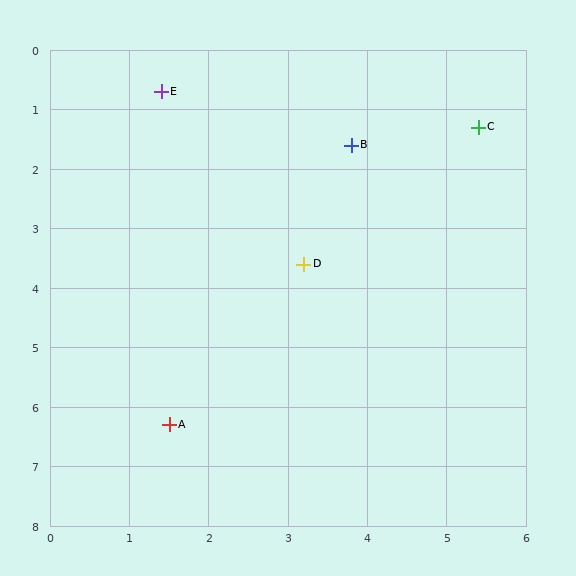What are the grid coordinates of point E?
Point E is at approximately (1.4, 0.7).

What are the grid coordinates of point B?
Point B is at approximately (3.8, 1.6).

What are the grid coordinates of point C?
Point C is at approximately (5.4, 1.3).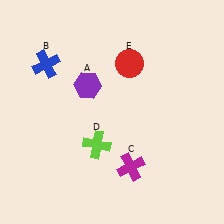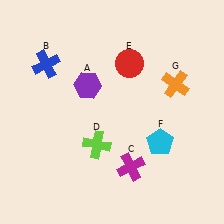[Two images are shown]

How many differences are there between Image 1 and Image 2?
There are 2 differences between the two images.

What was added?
A cyan pentagon (F), an orange cross (G) were added in Image 2.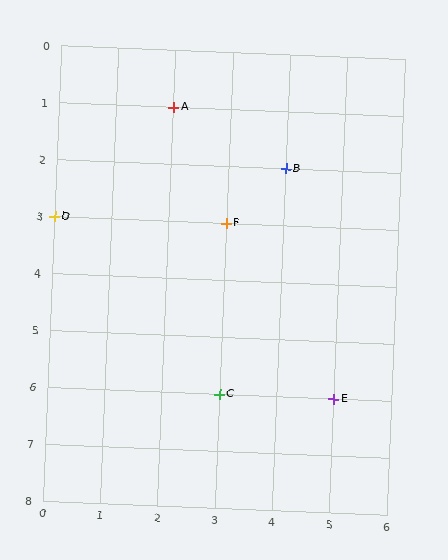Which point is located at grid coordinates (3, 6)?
Point C is at (3, 6).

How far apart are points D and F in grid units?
Points D and F are 3 columns apart.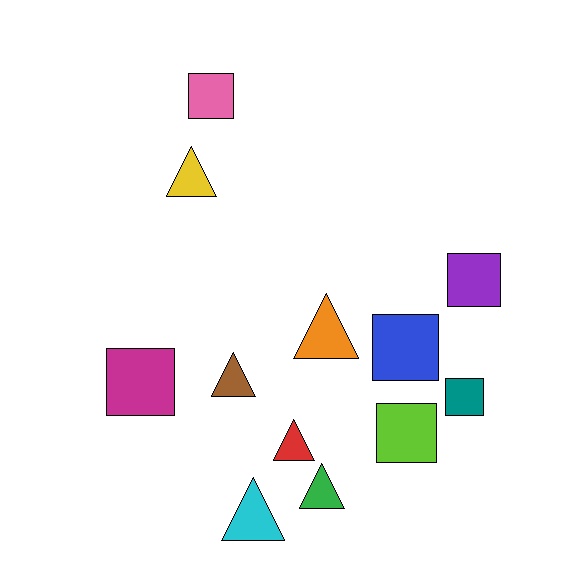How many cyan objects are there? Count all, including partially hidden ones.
There is 1 cyan object.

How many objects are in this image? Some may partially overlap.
There are 12 objects.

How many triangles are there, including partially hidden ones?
There are 6 triangles.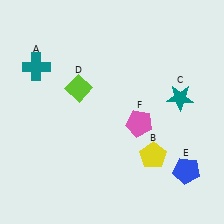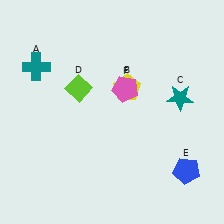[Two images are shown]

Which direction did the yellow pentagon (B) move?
The yellow pentagon (B) moved up.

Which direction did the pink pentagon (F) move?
The pink pentagon (F) moved up.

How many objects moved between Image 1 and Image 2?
2 objects moved between the two images.